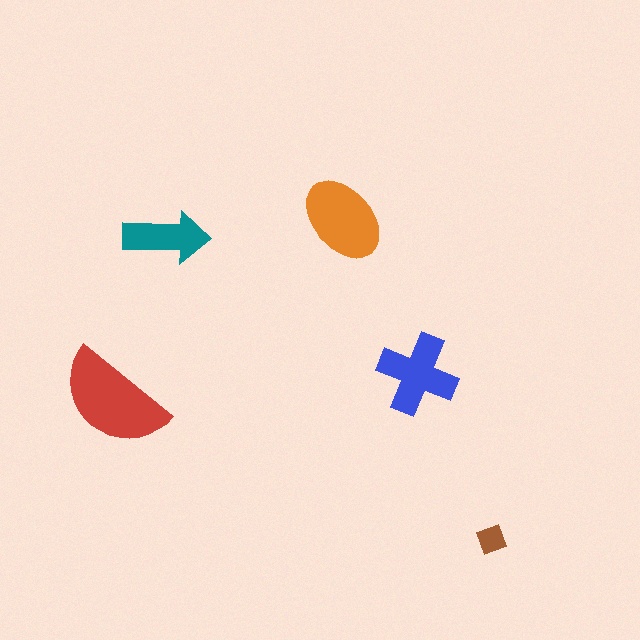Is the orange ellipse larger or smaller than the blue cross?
Larger.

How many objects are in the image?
There are 5 objects in the image.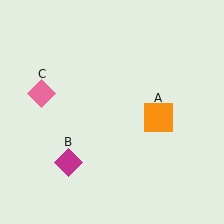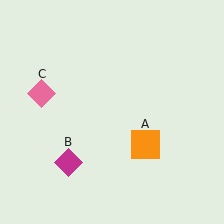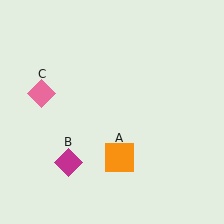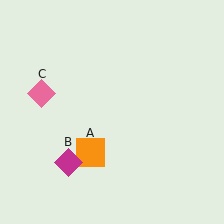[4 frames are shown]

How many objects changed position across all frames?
1 object changed position: orange square (object A).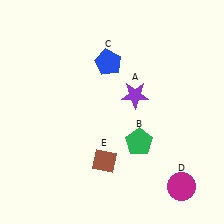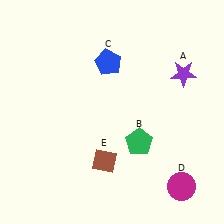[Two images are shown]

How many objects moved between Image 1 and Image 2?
1 object moved between the two images.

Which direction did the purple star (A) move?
The purple star (A) moved right.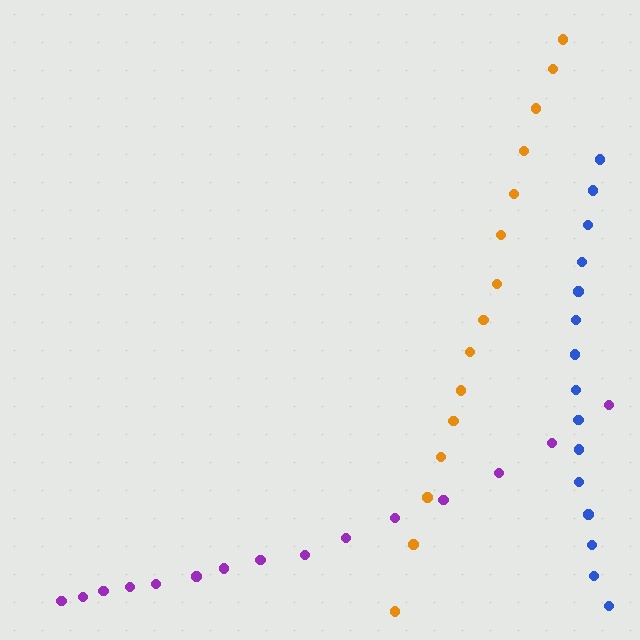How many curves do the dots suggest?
There are 3 distinct paths.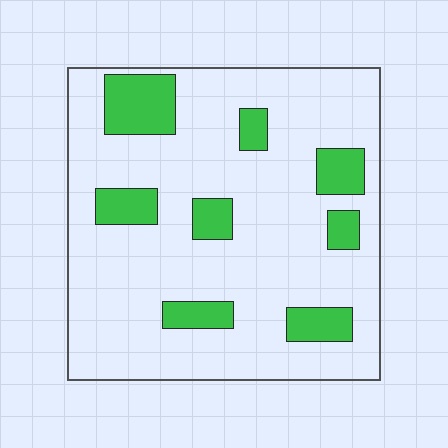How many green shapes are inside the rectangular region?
8.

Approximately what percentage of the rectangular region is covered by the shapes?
Approximately 20%.